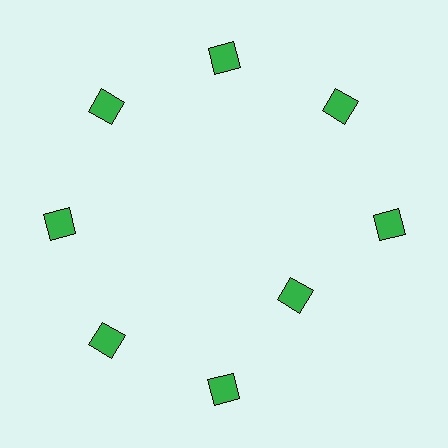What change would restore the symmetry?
The symmetry would be restored by moving it outward, back onto the ring so that all 8 squares sit at equal angles and equal distance from the center.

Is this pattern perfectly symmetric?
No. The 8 green squares are arranged in a ring, but one element near the 4 o'clock position is pulled inward toward the center, breaking the 8-fold rotational symmetry.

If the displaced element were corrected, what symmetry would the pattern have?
It would have 8-fold rotational symmetry — the pattern would map onto itself every 45 degrees.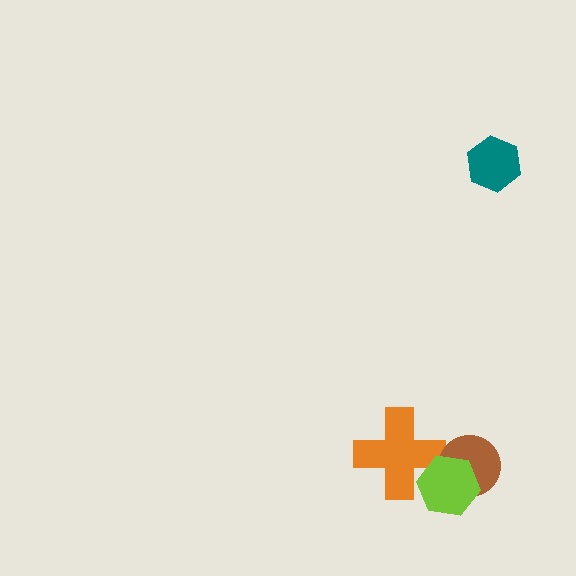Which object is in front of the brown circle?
The lime hexagon is in front of the brown circle.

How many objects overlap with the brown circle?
1 object overlaps with the brown circle.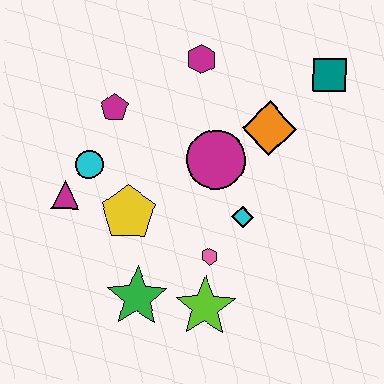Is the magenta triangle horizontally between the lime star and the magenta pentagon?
No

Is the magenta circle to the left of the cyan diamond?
Yes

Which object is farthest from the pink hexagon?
The teal square is farthest from the pink hexagon.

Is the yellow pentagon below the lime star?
No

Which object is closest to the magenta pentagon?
The cyan circle is closest to the magenta pentagon.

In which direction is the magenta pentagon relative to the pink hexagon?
The magenta pentagon is above the pink hexagon.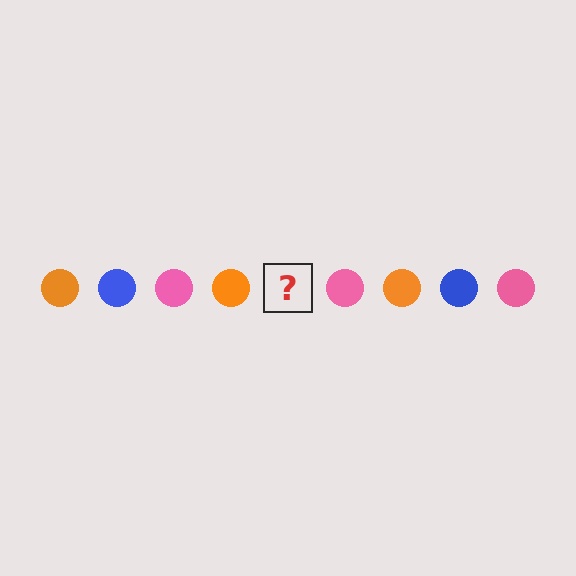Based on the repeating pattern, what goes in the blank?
The blank should be a blue circle.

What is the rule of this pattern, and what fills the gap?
The rule is that the pattern cycles through orange, blue, pink circles. The gap should be filled with a blue circle.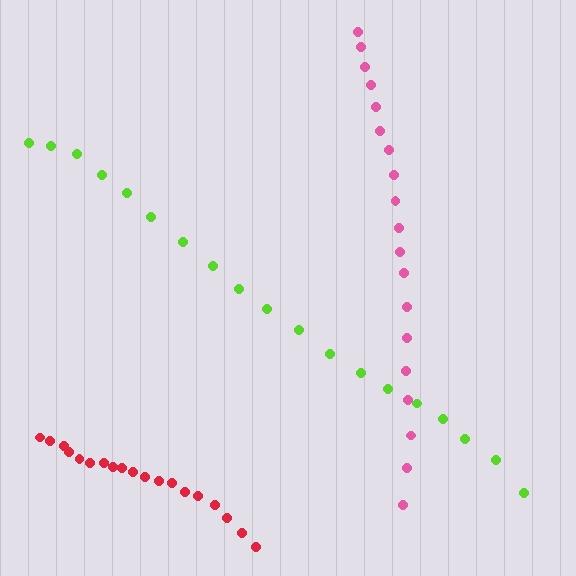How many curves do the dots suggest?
There are 3 distinct paths.